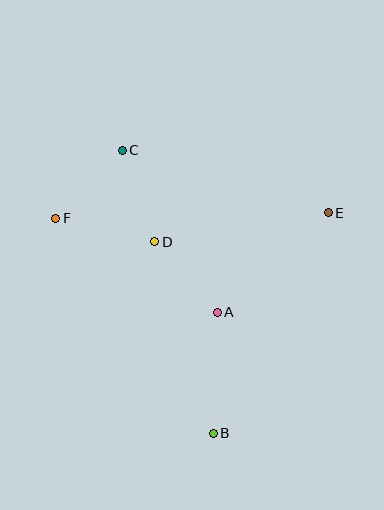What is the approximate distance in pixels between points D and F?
The distance between D and F is approximately 102 pixels.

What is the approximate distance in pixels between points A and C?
The distance between A and C is approximately 188 pixels.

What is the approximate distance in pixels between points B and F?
The distance between B and F is approximately 267 pixels.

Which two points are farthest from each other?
Points B and C are farthest from each other.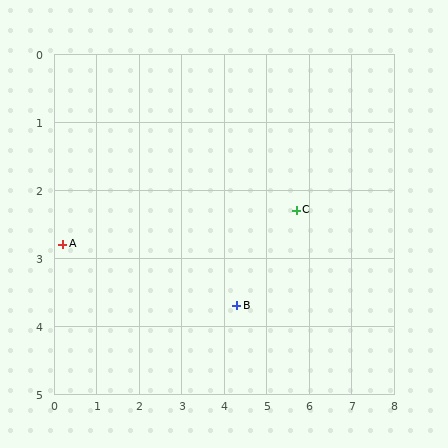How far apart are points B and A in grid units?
Points B and A are about 4.2 grid units apart.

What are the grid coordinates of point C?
Point C is at approximately (5.7, 2.3).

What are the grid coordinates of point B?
Point B is at approximately (4.3, 3.7).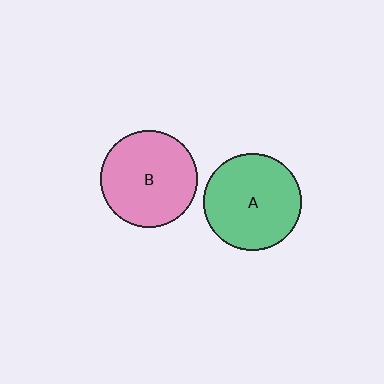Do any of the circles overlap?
No, none of the circles overlap.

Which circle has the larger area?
Circle A (green).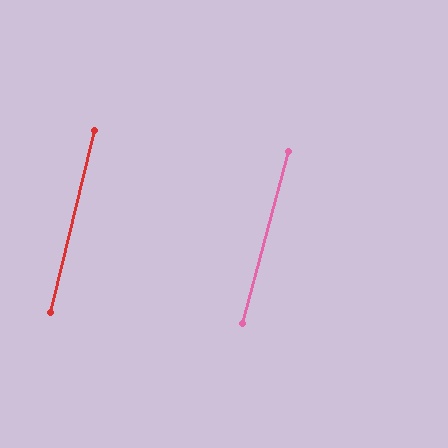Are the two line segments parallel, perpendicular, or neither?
Parallel — their directions differ by only 1.5°.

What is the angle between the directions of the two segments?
Approximately 2 degrees.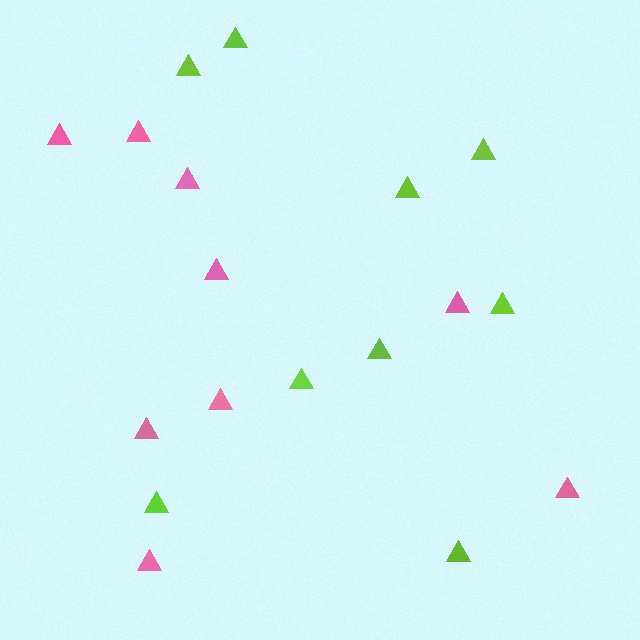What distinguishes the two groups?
There are 2 groups: one group of pink triangles (9) and one group of lime triangles (9).